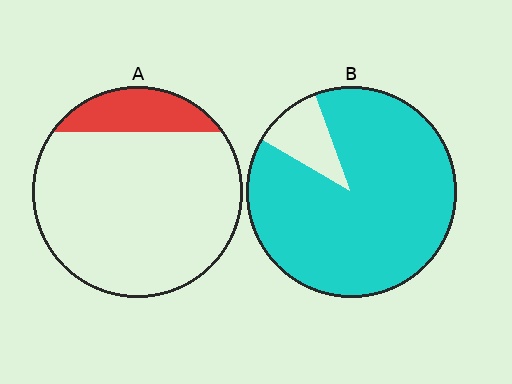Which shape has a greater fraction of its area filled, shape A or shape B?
Shape B.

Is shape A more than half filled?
No.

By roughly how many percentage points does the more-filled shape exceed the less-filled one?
By roughly 75 percentage points (B over A).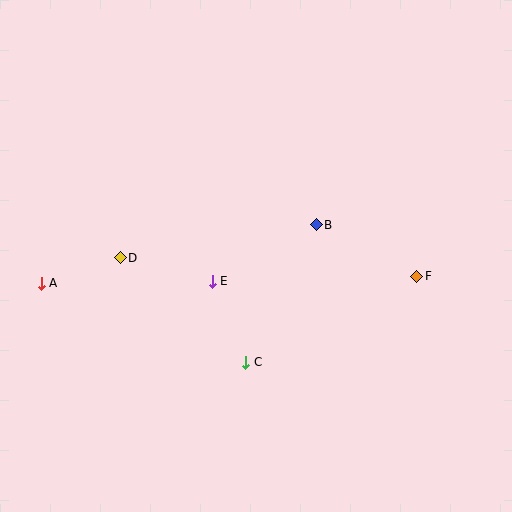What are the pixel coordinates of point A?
Point A is at (41, 283).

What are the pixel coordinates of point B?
Point B is at (316, 225).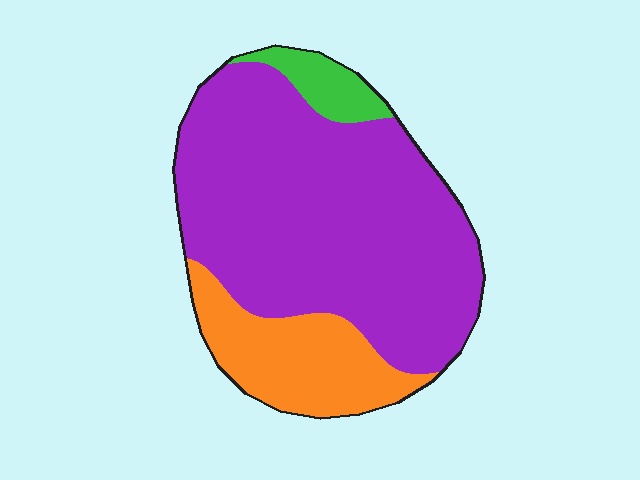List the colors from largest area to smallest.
From largest to smallest: purple, orange, green.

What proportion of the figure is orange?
Orange takes up about one fifth (1/5) of the figure.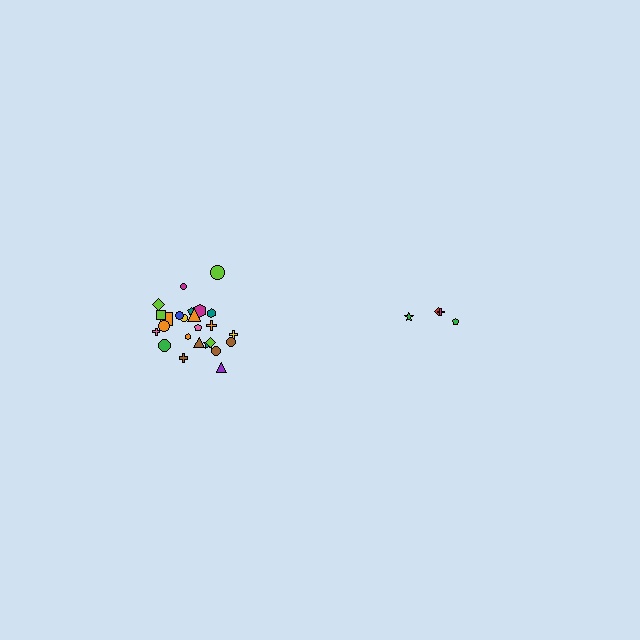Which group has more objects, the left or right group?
The left group.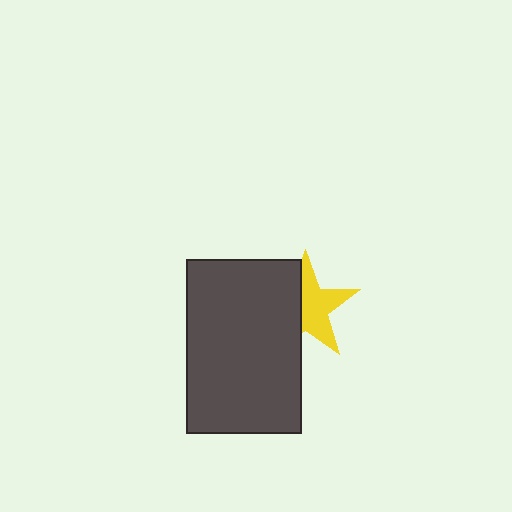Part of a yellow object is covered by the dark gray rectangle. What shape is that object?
It is a star.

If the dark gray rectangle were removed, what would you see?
You would see the complete yellow star.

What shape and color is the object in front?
The object in front is a dark gray rectangle.